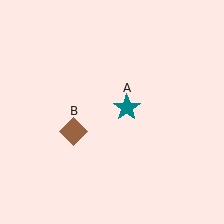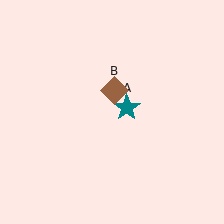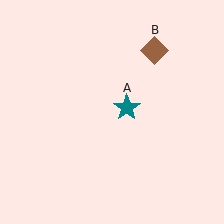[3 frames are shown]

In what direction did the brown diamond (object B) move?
The brown diamond (object B) moved up and to the right.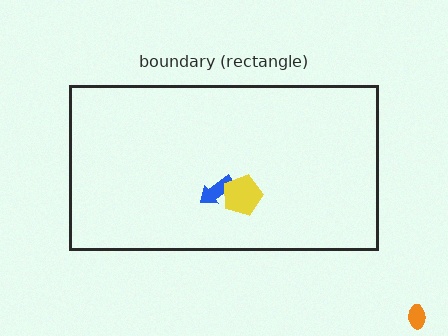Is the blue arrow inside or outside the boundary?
Inside.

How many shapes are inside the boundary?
2 inside, 1 outside.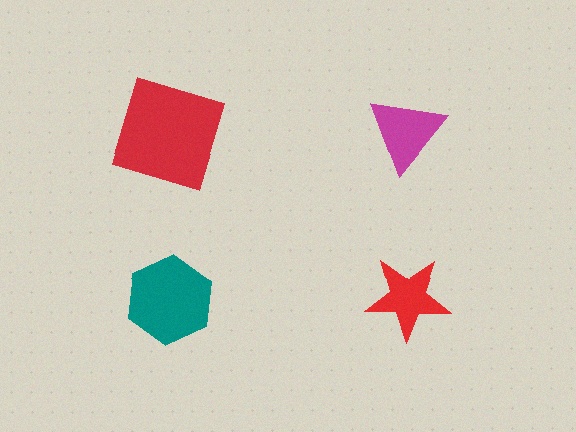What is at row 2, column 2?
A red star.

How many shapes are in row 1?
2 shapes.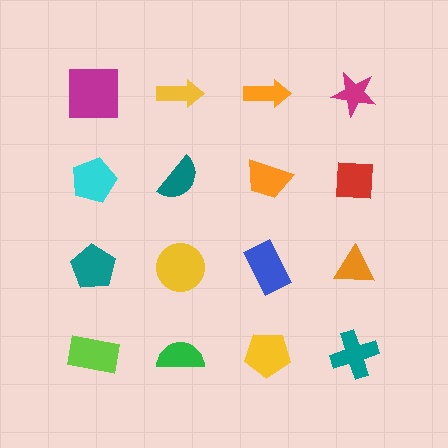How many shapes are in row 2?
4 shapes.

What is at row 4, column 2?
A green semicircle.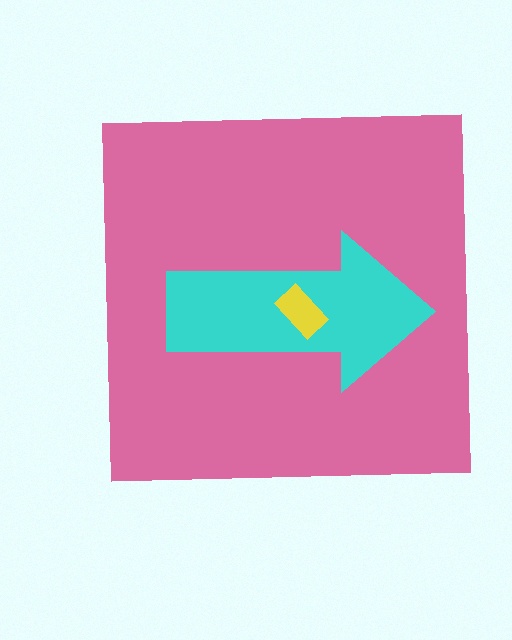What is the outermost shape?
The pink square.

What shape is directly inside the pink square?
The cyan arrow.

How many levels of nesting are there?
3.